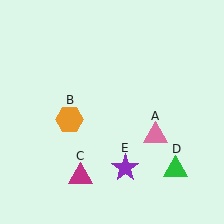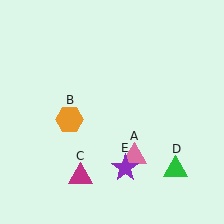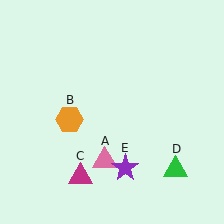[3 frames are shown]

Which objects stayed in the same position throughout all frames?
Orange hexagon (object B) and magenta triangle (object C) and green triangle (object D) and purple star (object E) remained stationary.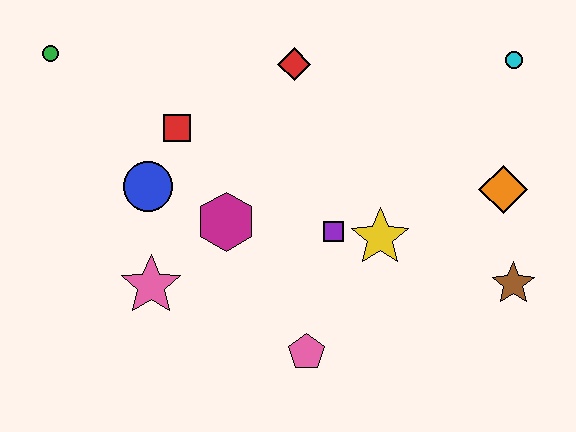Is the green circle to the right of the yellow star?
No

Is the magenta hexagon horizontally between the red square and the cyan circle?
Yes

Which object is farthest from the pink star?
The cyan circle is farthest from the pink star.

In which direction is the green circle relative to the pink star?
The green circle is above the pink star.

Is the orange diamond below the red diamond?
Yes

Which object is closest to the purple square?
The yellow star is closest to the purple square.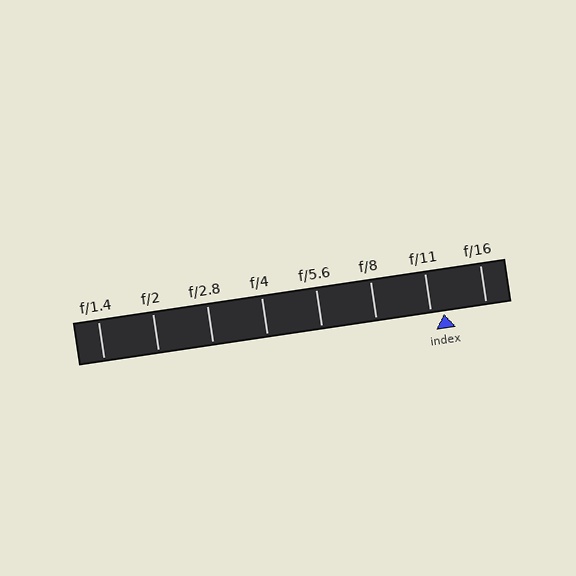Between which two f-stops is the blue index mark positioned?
The index mark is between f/11 and f/16.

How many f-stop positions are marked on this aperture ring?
There are 8 f-stop positions marked.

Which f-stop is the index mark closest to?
The index mark is closest to f/11.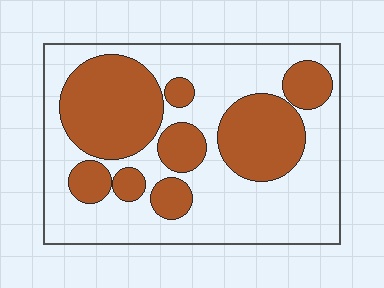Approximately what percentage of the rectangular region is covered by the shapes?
Approximately 40%.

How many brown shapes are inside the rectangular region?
8.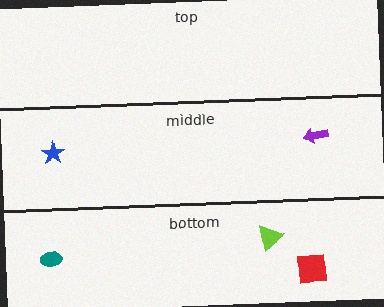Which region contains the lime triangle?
The bottom region.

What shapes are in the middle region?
The purple arrow, the blue star.